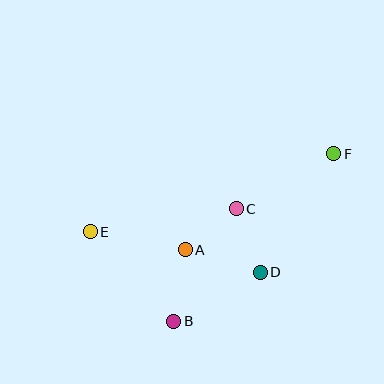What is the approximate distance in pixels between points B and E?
The distance between B and E is approximately 123 pixels.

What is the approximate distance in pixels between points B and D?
The distance between B and D is approximately 99 pixels.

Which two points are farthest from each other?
Points E and F are farthest from each other.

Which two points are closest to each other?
Points A and C are closest to each other.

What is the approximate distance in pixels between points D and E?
The distance between D and E is approximately 175 pixels.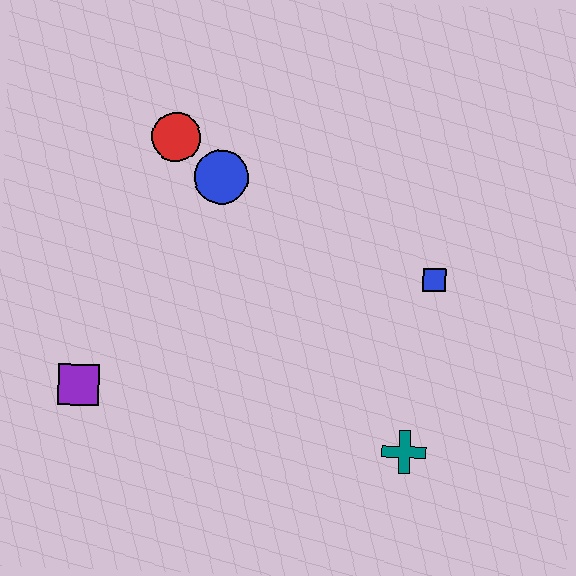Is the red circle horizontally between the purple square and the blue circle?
Yes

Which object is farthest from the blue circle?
The teal cross is farthest from the blue circle.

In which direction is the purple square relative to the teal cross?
The purple square is to the left of the teal cross.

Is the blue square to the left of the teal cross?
No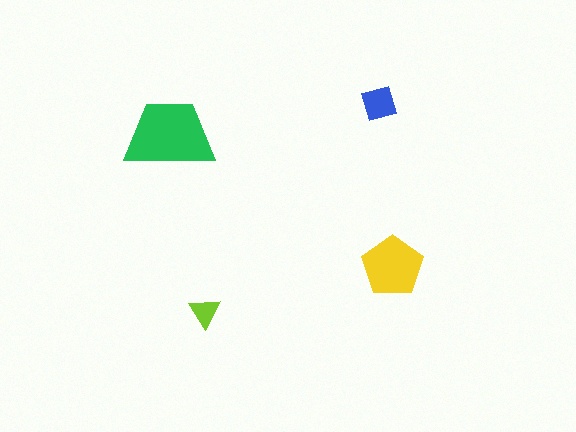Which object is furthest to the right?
The yellow pentagon is rightmost.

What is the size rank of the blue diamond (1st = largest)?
3rd.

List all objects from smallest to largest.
The lime triangle, the blue diamond, the yellow pentagon, the green trapezoid.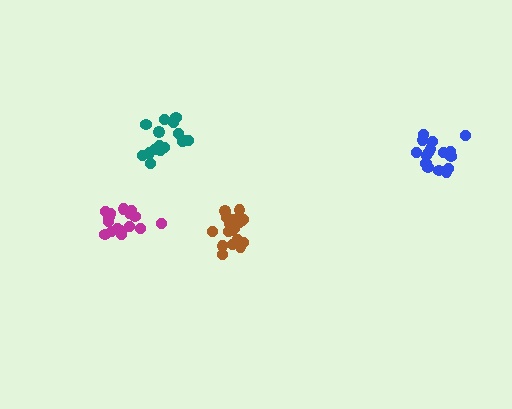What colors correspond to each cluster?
The clusters are colored: teal, blue, brown, magenta.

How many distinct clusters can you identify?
There are 4 distinct clusters.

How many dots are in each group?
Group 1: 16 dots, Group 2: 17 dots, Group 3: 18 dots, Group 4: 16 dots (67 total).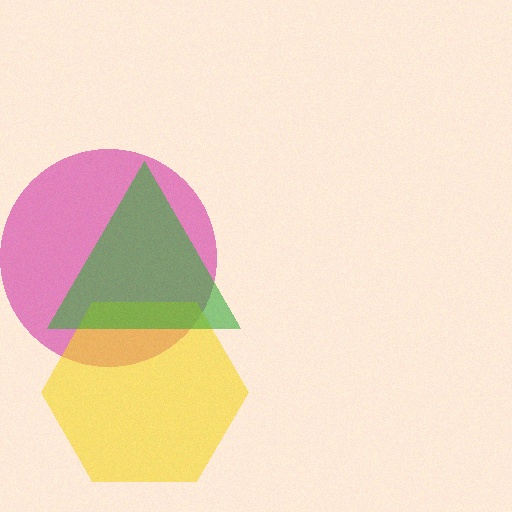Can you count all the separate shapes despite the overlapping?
Yes, there are 3 separate shapes.